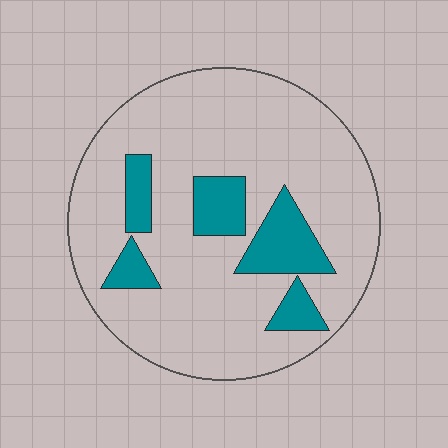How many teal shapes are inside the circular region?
5.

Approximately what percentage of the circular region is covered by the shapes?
Approximately 20%.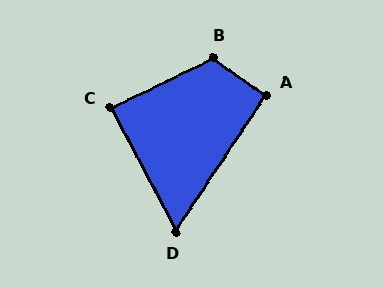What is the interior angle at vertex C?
Approximately 88 degrees (approximately right).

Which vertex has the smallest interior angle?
D, at approximately 62 degrees.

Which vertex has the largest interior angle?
B, at approximately 118 degrees.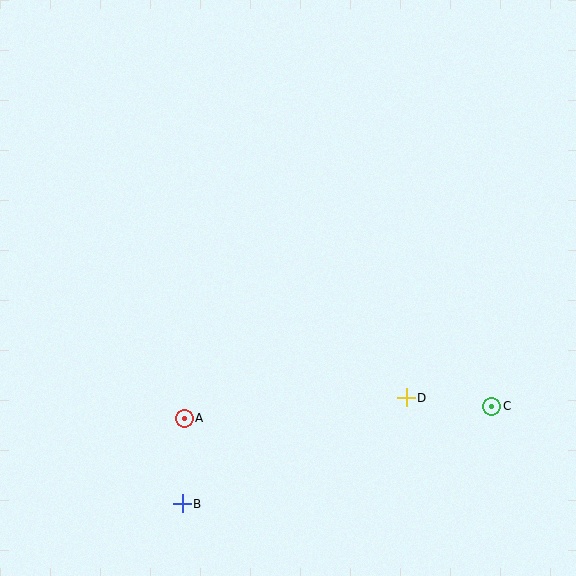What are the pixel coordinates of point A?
Point A is at (184, 418).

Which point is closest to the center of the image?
Point D at (406, 398) is closest to the center.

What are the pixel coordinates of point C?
Point C is at (492, 406).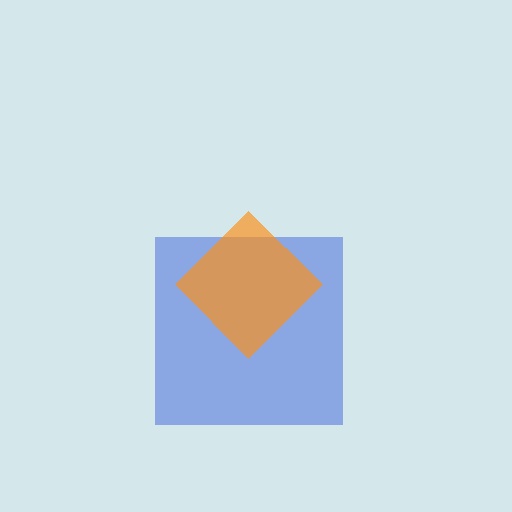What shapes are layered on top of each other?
The layered shapes are: a blue square, an orange diamond.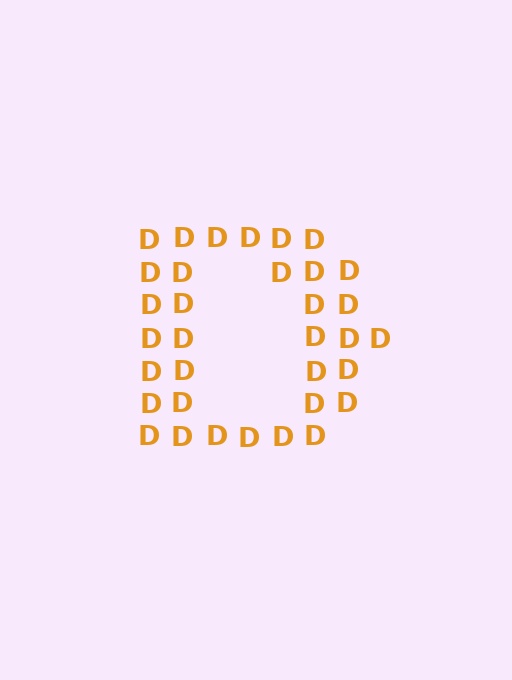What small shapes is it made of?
It is made of small letter D's.